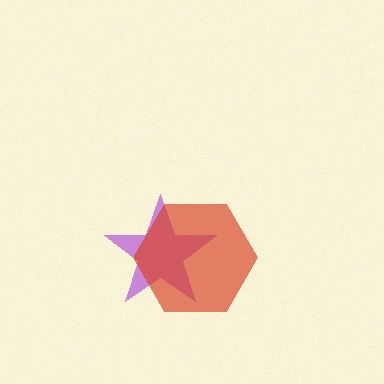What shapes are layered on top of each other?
The layered shapes are: a purple star, a red hexagon.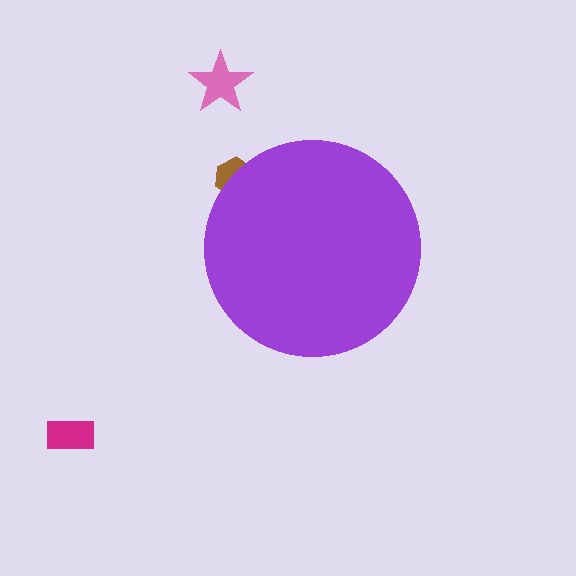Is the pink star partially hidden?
No, the pink star is fully visible.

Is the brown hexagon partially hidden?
Yes, the brown hexagon is partially hidden behind the purple circle.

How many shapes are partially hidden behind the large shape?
1 shape is partially hidden.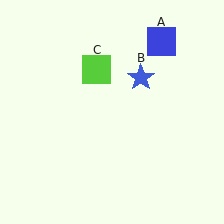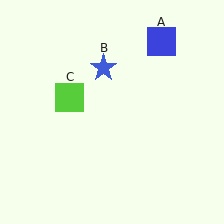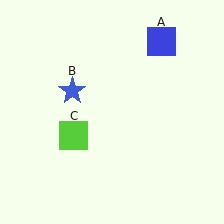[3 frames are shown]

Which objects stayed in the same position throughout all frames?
Blue square (object A) remained stationary.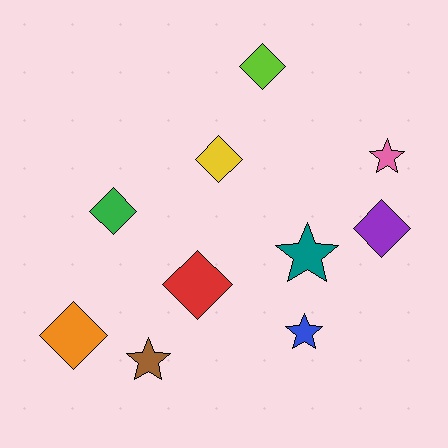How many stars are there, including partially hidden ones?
There are 4 stars.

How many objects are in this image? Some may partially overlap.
There are 10 objects.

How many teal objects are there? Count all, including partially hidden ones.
There is 1 teal object.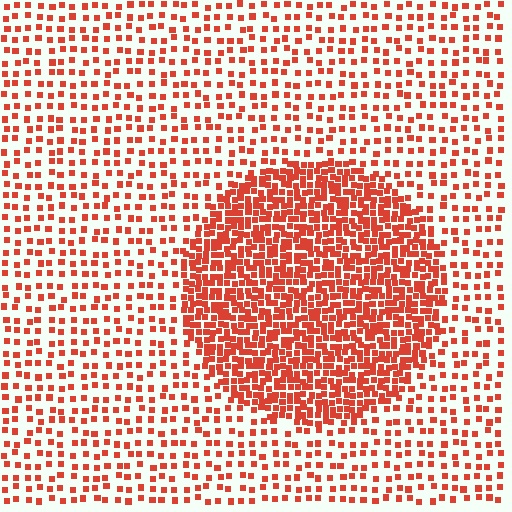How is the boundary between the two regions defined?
The boundary is defined by a change in element density (approximately 2.6x ratio). All elements are the same color, size, and shape.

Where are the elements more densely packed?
The elements are more densely packed inside the circle boundary.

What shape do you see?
I see a circle.